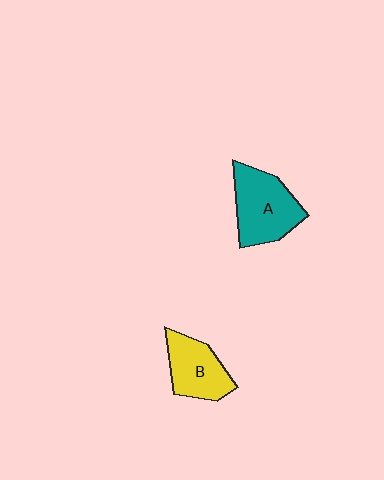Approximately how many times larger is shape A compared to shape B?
Approximately 1.3 times.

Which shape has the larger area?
Shape A (teal).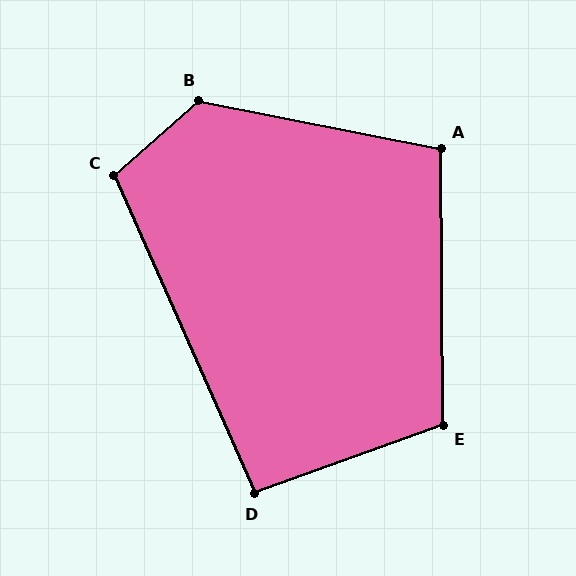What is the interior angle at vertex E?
Approximately 109 degrees (obtuse).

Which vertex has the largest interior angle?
B, at approximately 128 degrees.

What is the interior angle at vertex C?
Approximately 107 degrees (obtuse).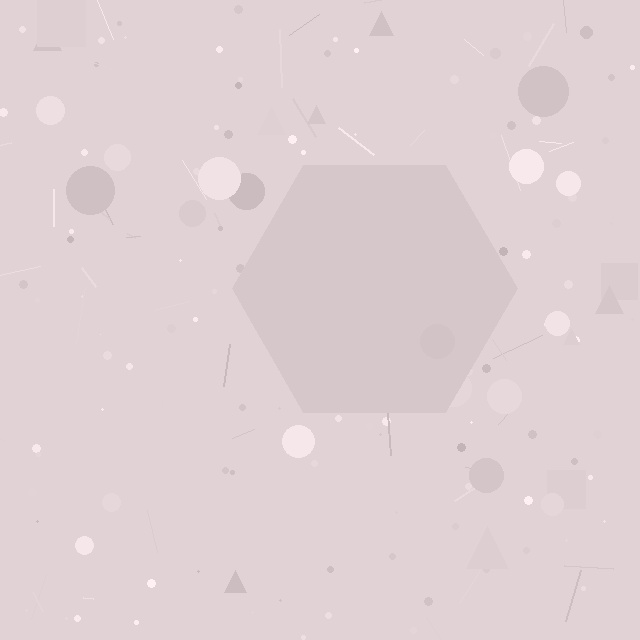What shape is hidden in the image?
A hexagon is hidden in the image.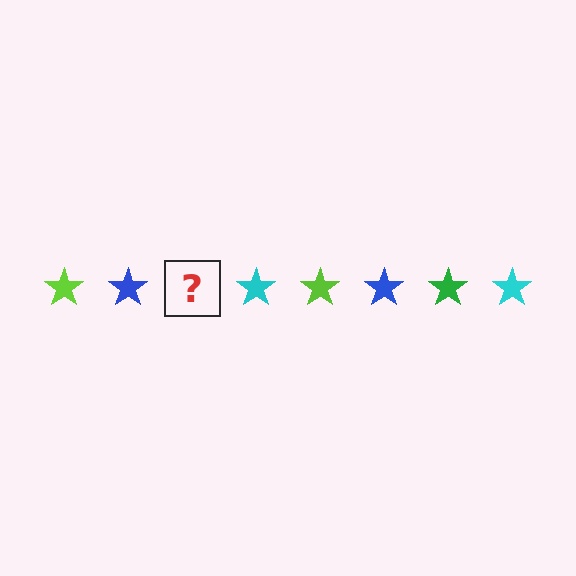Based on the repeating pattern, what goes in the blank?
The blank should be a green star.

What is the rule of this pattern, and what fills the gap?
The rule is that the pattern cycles through lime, blue, green, cyan stars. The gap should be filled with a green star.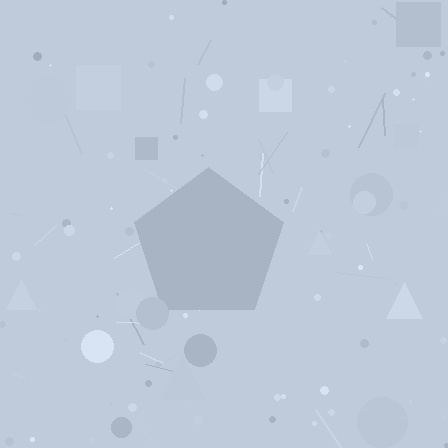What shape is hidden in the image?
A pentagon is hidden in the image.